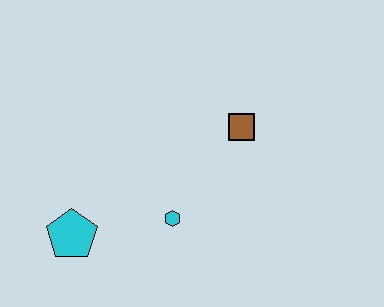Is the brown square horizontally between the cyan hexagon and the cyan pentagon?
No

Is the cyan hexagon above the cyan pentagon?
Yes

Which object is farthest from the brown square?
The cyan pentagon is farthest from the brown square.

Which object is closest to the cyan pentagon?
The cyan hexagon is closest to the cyan pentagon.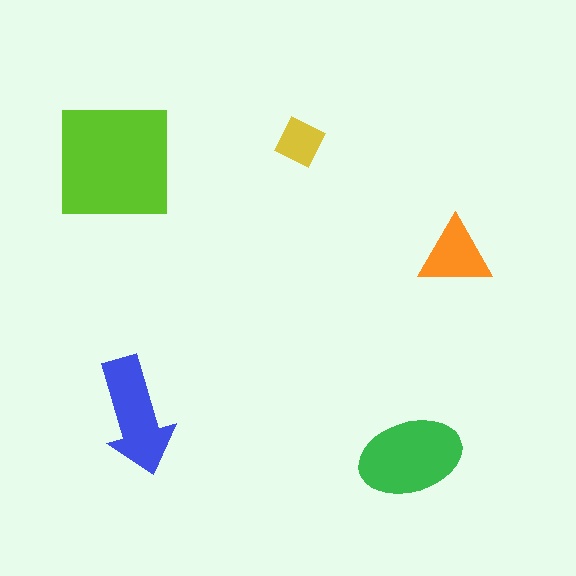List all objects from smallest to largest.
The yellow diamond, the orange triangle, the blue arrow, the green ellipse, the lime square.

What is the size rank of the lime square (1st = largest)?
1st.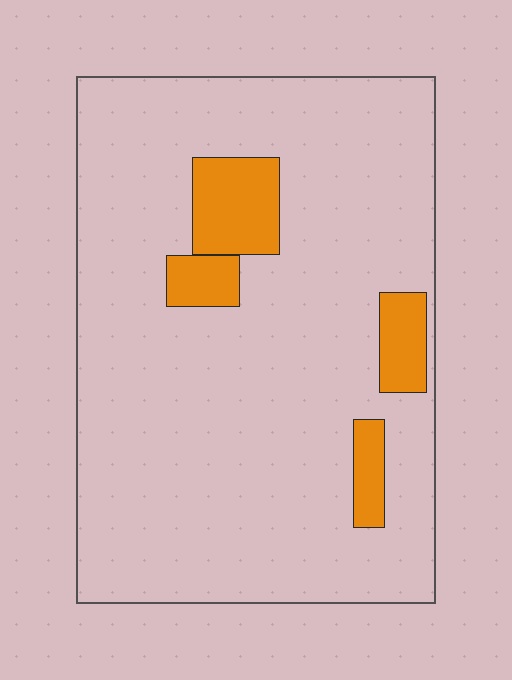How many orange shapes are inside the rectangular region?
4.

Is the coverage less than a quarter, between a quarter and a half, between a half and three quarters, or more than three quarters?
Less than a quarter.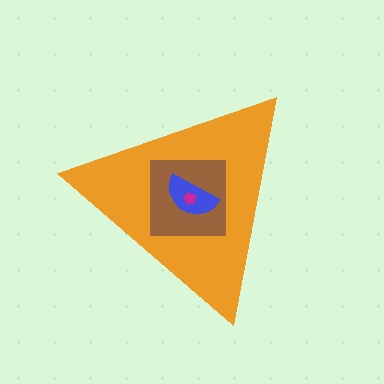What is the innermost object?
The magenta pentagon.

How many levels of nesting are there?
4.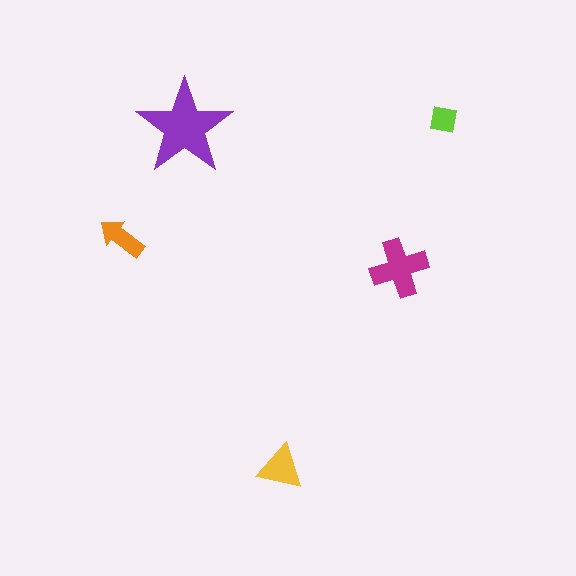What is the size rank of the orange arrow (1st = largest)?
4th.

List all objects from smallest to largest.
The lime square, the orange arrow, the yellow triangle, the magenta cross, the purple star.